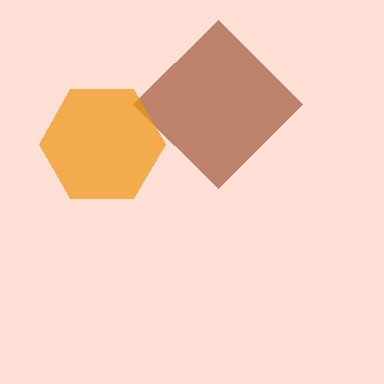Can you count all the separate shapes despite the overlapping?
Yes, there are 2 separate shapes.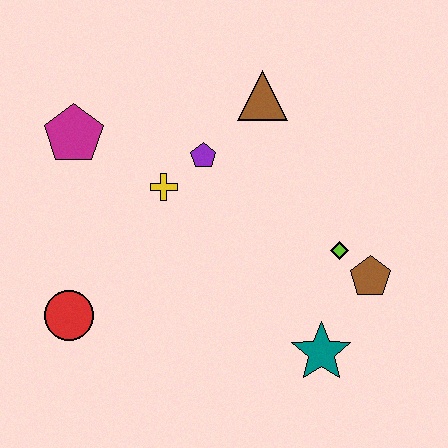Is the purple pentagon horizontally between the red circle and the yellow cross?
No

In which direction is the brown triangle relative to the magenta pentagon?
The brown triangle is to the right of the magenta pentagon.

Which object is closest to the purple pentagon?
The yellow cross is closest to the purple pentagon.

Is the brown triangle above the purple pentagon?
Yes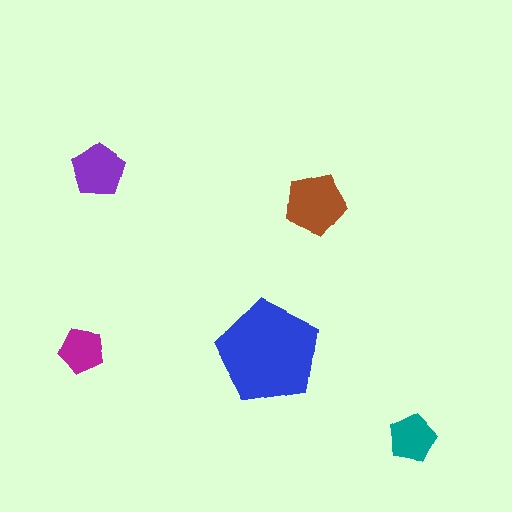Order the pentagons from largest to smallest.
the blue one, the brown one, the purple one, the teal one, the magenta one.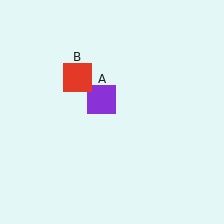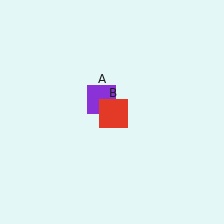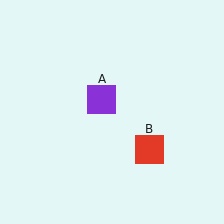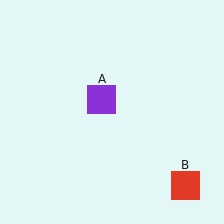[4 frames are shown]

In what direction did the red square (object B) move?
The red square (object B) moved down and to the right.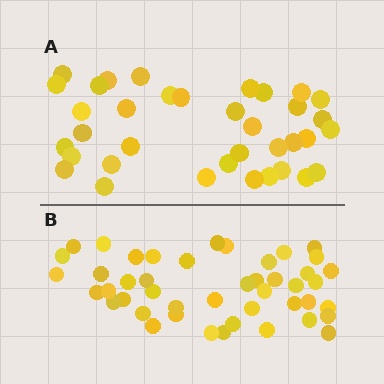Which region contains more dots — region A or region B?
Region B (the bottom region) has more dots.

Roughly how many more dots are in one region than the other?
Region B has roughly 8 or so more dots than region A.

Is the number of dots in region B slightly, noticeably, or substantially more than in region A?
Region B has noticeably more, but not dramatically so. The ratio is roughly 1.2 to 1.